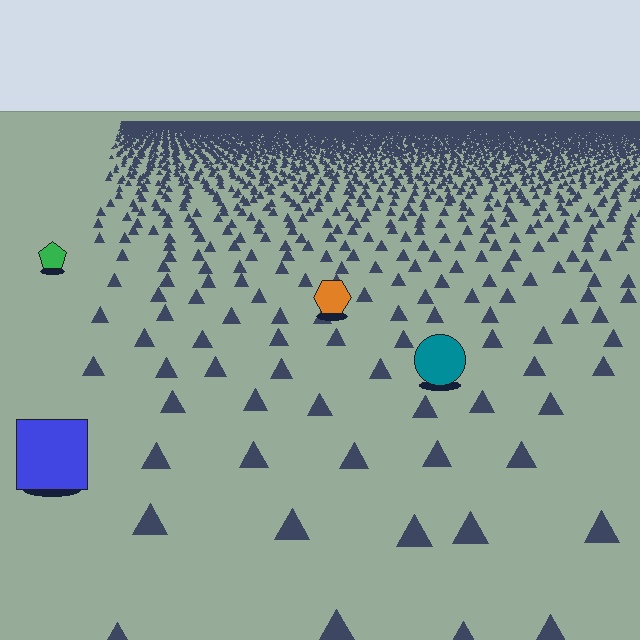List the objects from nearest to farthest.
From nearest to farthest: the blue square, the teal circle, the orange hexagon, the green pentagon.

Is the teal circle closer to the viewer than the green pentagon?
Yes. The teal circle is closer — you can tell from the texture gradient: the ground texture is coarser near it.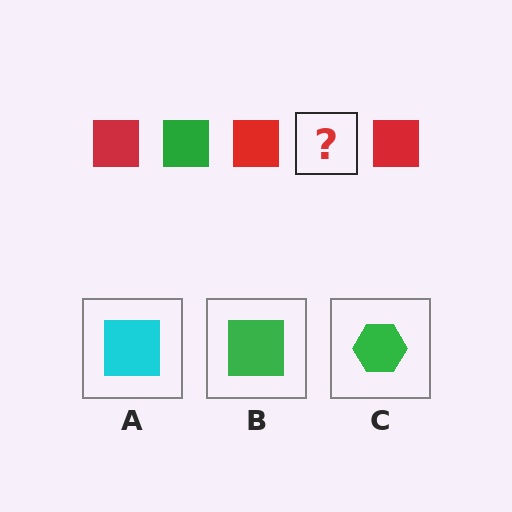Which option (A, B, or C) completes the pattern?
B.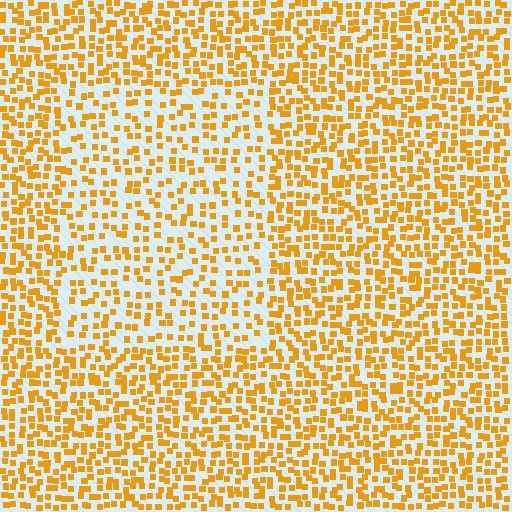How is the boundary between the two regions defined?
The boundary is defined by a change in element density (approximately 1.6x ratio). All elements are the same color, size, and shape.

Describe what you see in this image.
The image contains small orange elements arranged at two different densities. A rectangle-shaped region is visible where the elements are less densely packed than the surrounding area.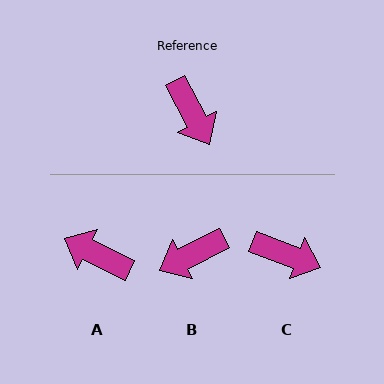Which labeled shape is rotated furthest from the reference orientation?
A, about 144 degrees away.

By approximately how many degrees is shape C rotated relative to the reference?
Approximately 41 degrees counter-clockwise.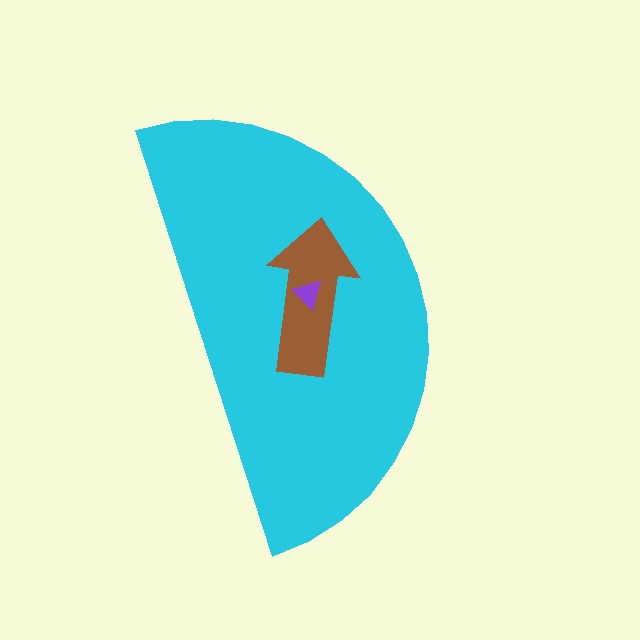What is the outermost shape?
The cyan semicircle.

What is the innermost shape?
The purple triangle.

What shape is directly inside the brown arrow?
The purple triangle.